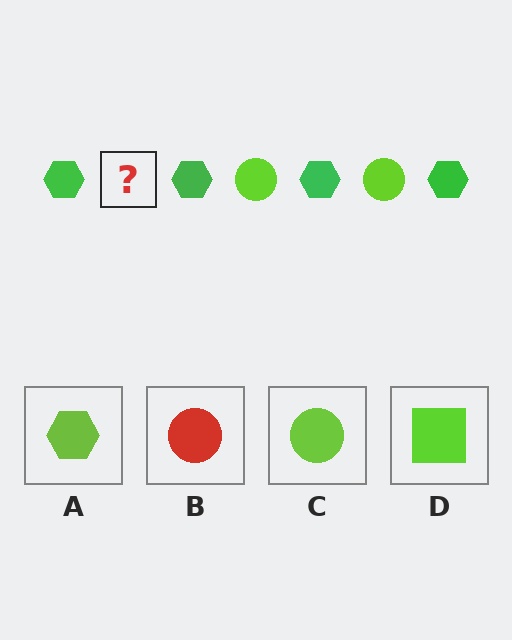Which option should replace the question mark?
Option C.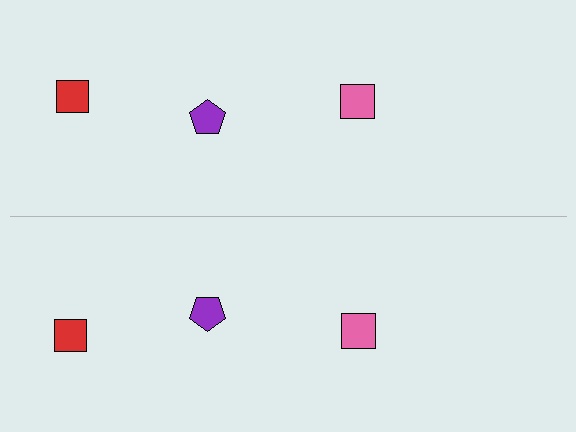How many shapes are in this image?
There are 6 shapes in this image.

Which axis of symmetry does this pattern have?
The pattern has a horizontal axis of symmetry running through the center of the image.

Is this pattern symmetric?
Yes, this pattern has bilateral (reflection) symmetry.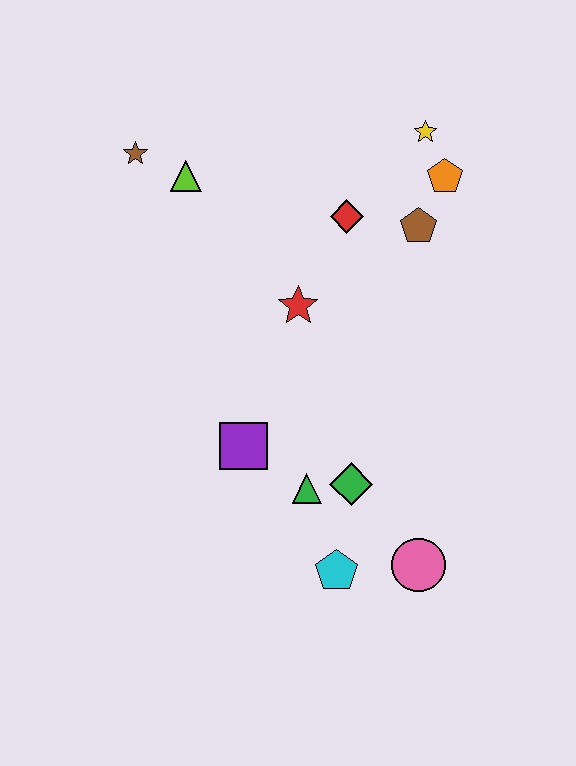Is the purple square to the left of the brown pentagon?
Yes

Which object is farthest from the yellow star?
The cyan pentagon is farthest from the yellow star.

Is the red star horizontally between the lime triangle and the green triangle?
Yes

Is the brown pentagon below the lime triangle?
Yes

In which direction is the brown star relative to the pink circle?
The brown star is above the pink circle.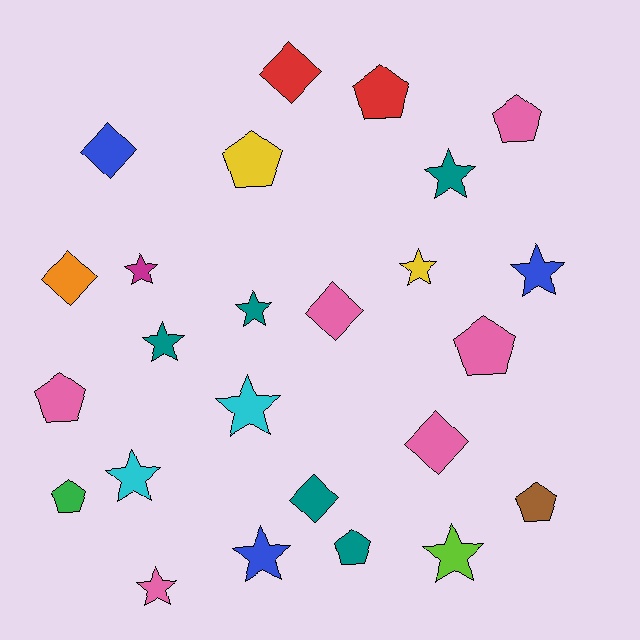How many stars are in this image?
There are 11 stars.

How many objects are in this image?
There are 25 objects.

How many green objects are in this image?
There is 1 green object.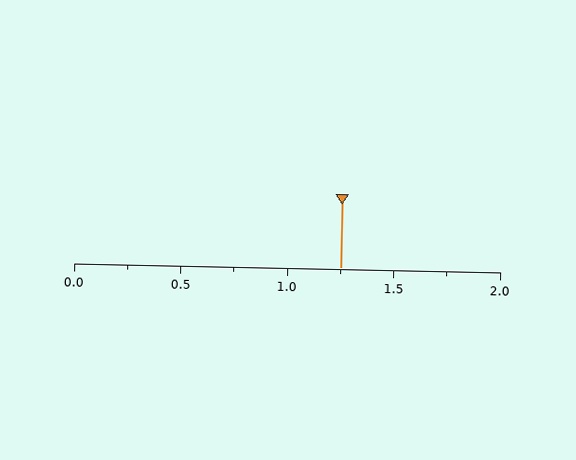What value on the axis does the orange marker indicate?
The marker indicates approximately 1.25.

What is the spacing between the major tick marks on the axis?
The major ticks are spaced 0.5 apart.